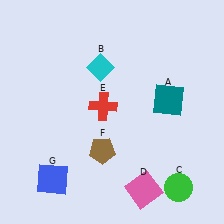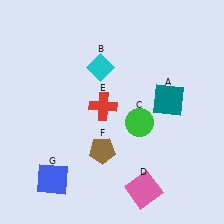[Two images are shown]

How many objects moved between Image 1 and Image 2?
1 object moved between the two images.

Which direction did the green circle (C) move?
The green circle (C) moved up.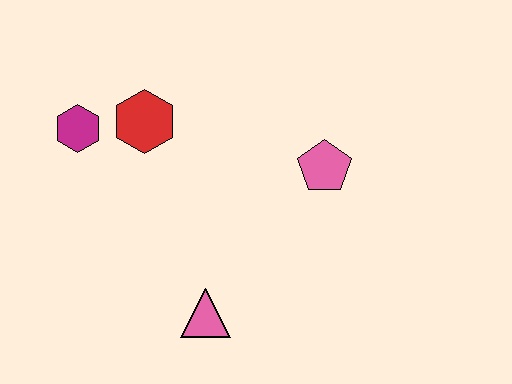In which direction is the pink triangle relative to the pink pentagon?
The pink triangle is below the pink pentagon.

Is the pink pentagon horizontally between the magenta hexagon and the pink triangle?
No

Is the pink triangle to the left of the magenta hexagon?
No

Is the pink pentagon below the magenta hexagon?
Yes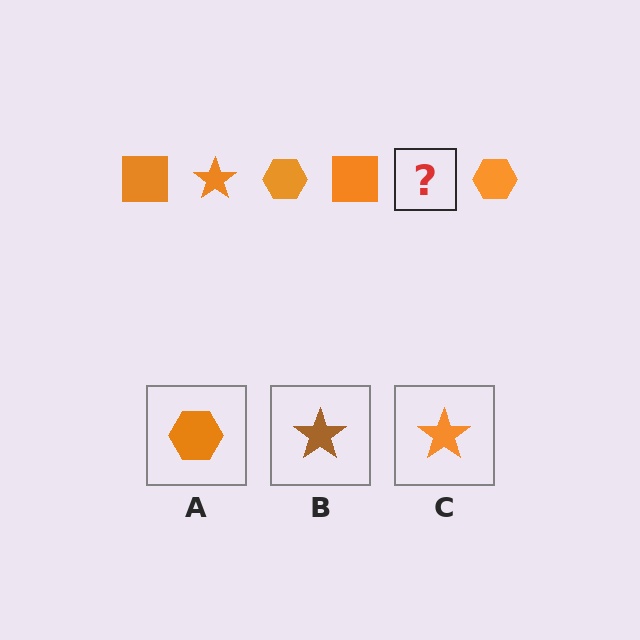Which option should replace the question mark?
Option C.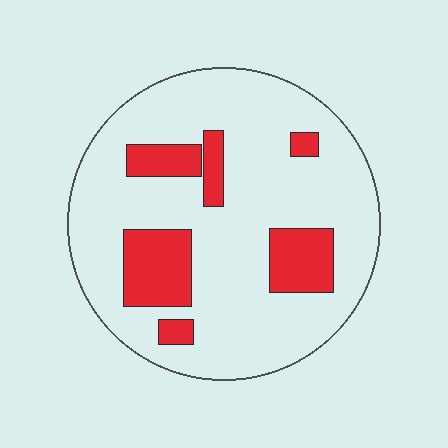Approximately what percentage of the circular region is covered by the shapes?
Approximately 20%.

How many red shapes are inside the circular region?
6.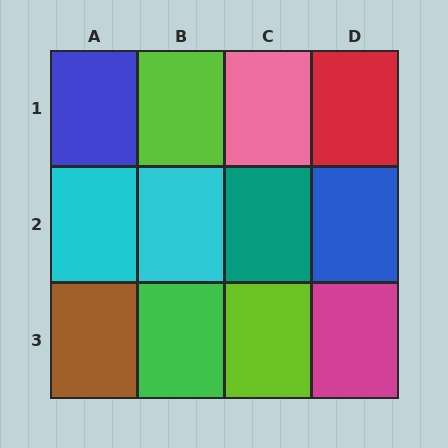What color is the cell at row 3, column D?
Magenta.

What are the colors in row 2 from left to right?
Cyan, cyan, teal, blue.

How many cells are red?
1 cell is red.